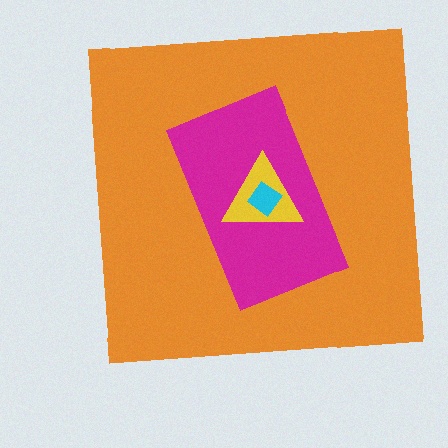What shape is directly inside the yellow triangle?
The cyan diamond.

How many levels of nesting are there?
4.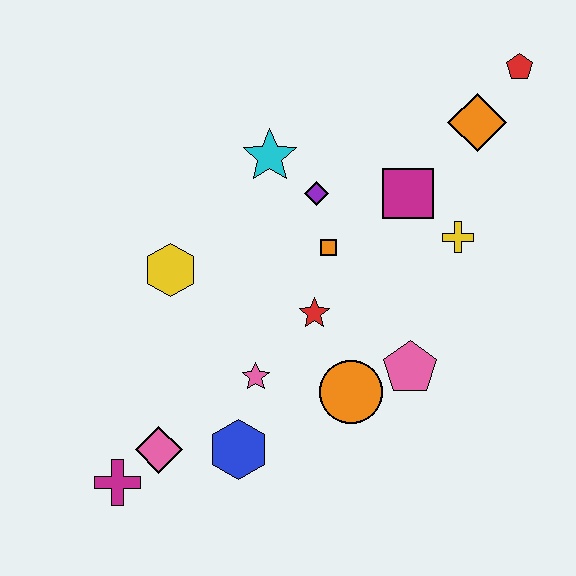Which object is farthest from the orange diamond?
The magenta cross is farthest from the orange diamond.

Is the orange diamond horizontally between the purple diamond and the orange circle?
No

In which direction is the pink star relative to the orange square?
The pink star is below the orange square.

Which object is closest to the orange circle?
The pink pentagon is closest to the orange circle.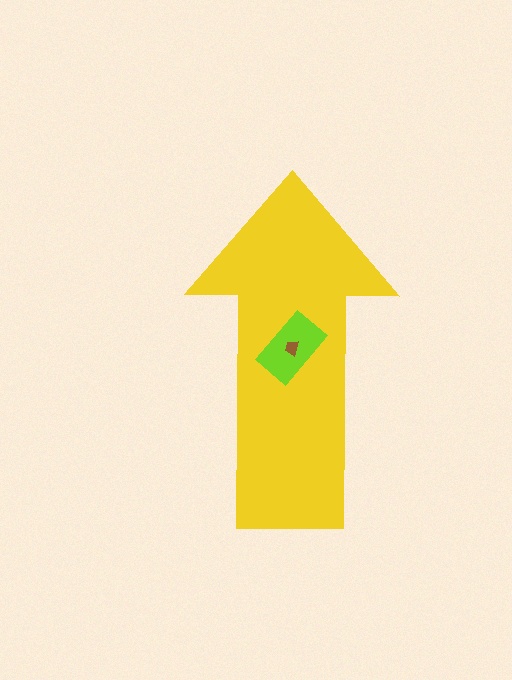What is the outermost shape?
The yellow arrow.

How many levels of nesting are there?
3.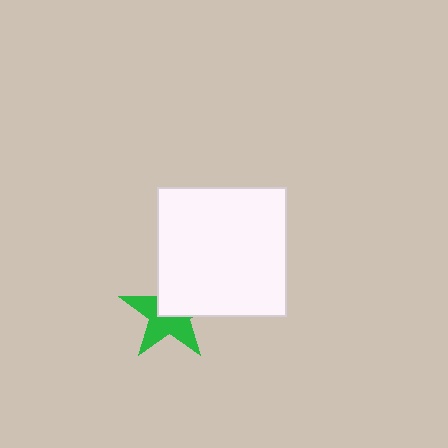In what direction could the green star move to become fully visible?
The green star could move toward the lower-left. That would shift it out from behind the white square entirely.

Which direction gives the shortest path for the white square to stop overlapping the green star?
Moving toward the upper-right gives the shortest separation.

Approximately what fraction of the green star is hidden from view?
Roughly 45% of the green star is hidden behind the white square.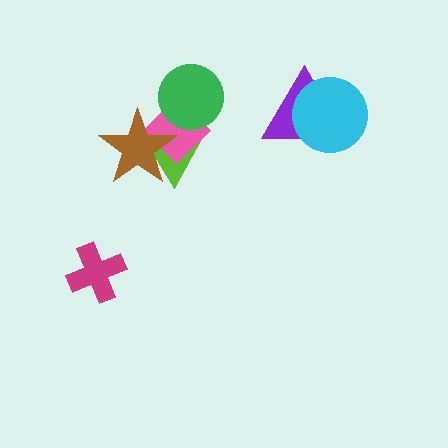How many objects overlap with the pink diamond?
3 objects overlap with the pink diamond.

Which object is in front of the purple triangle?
The cyan circle is in front of the purple triangle.